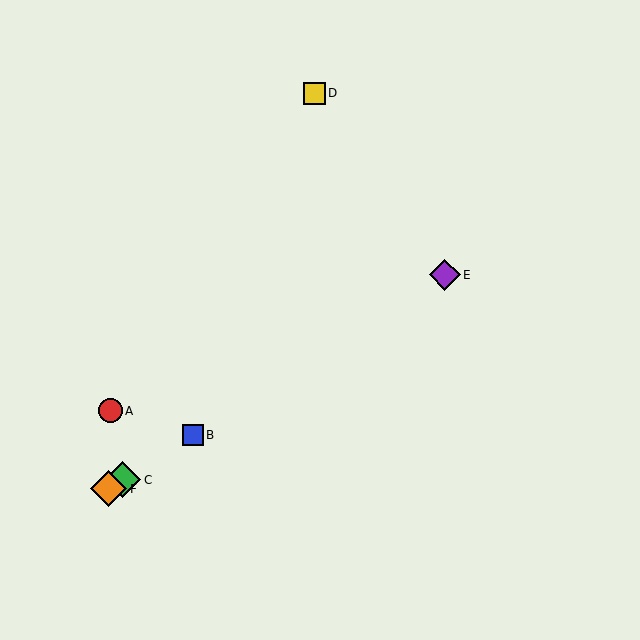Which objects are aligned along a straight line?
Objects B, C, E, F are aligned along a straight line.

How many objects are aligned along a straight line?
4 objects (B, C, E, F) are aligned along a straight line.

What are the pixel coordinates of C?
Object C is at (123, 480).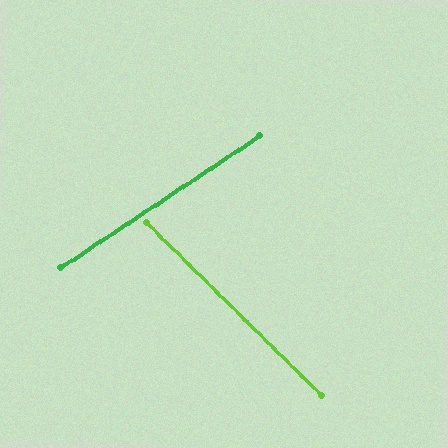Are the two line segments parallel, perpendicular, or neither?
Neither parallel nor perpendicular — they differ by about 78°.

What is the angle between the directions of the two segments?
Approximately 78 degrees.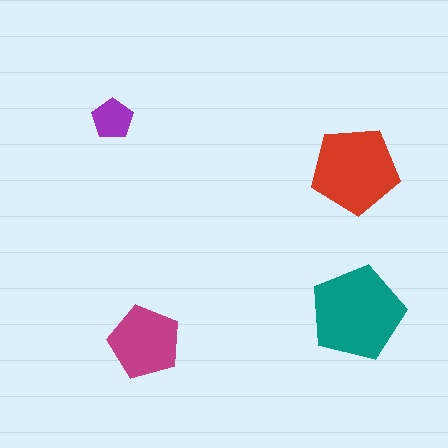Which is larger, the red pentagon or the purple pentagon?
The red one.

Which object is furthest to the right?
The teal pentagon is rightmost.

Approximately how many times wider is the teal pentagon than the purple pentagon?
About 2.5 times wider.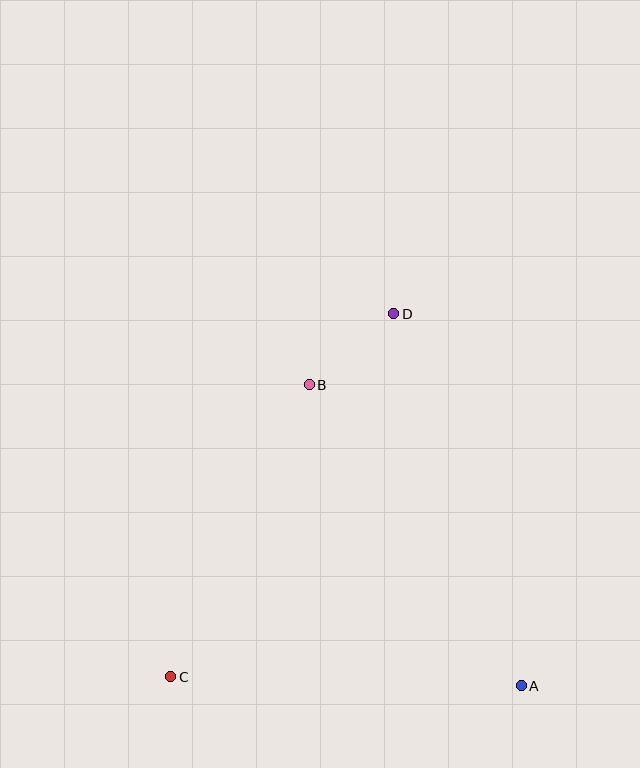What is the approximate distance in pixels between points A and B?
The distance between A and B is approximately 368 pixels.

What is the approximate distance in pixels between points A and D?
The distance between A and D is approximately 393 pixels.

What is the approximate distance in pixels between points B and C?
The distance between B and C is approximately 323 pixels.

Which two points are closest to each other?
Points B and D are closest to each other.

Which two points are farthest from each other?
Points C and D are farthest from each other.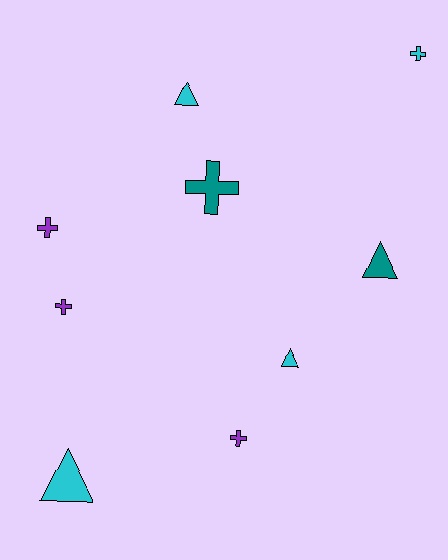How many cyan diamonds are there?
There are no cyan diamonds.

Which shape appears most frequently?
Cross, with 5 objects.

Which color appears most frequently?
Cyan, with 4 objects.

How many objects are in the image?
There are 9 objects.